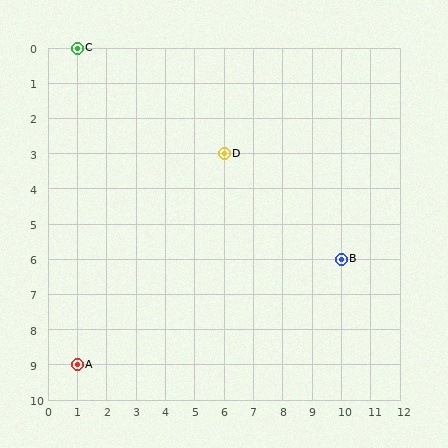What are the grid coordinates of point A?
Point A is at grid coordinates (1, 9).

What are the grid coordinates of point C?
Point C is at grid coordinates (1, 0).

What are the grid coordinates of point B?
Point B is at grid coordinates (10, 6).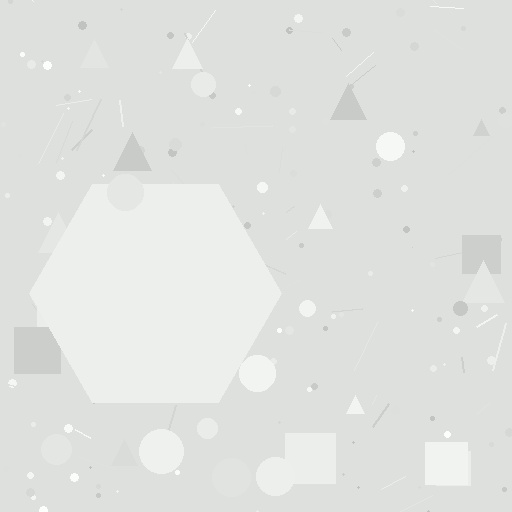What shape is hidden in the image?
A hexagon is hidden in the image.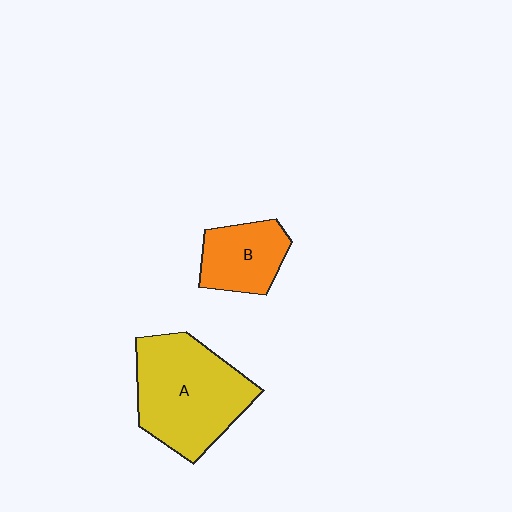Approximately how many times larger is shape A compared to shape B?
Approximately 2.0 times.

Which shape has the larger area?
Shape A (yellow).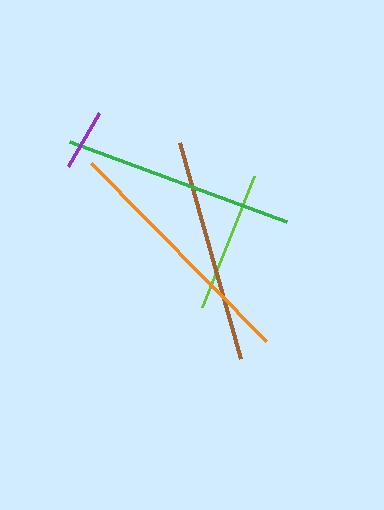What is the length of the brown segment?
The brown segment is approximately 224 pixels long.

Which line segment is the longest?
The orange line is the longest at approximately 249 pixels.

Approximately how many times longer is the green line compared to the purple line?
The green line is approximately 3.8 times the length of the purple line.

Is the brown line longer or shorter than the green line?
The green line is longer than the brown line.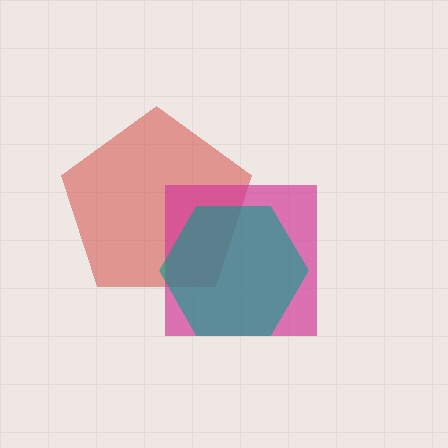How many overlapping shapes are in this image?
There are 3 overlapping shapes in the image.